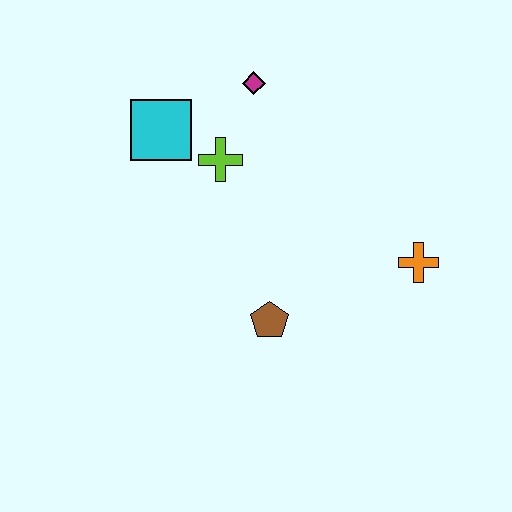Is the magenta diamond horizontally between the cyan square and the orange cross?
Yes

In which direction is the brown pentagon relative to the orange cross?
The brown pentagon is to the left of the orange cross.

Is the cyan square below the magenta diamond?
Yes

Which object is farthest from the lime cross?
The orange cross is farthest from the lime cross.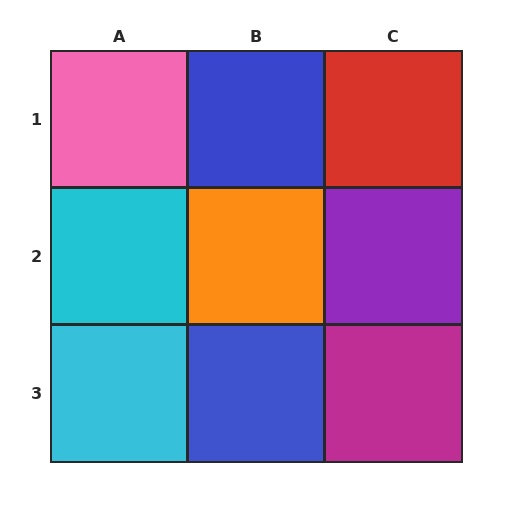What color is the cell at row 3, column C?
Magenta.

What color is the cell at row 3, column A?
Cyan.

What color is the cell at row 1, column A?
Pink.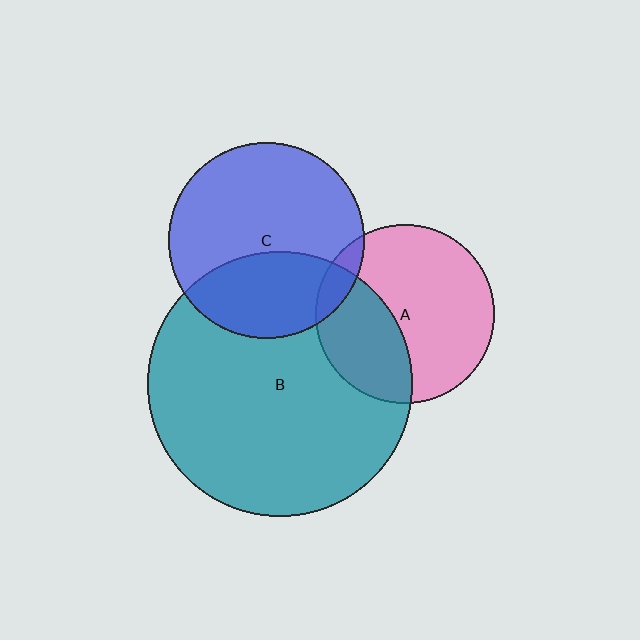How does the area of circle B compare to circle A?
Approximately 2.2 times.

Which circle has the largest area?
Circle B (teal).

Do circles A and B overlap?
Yes.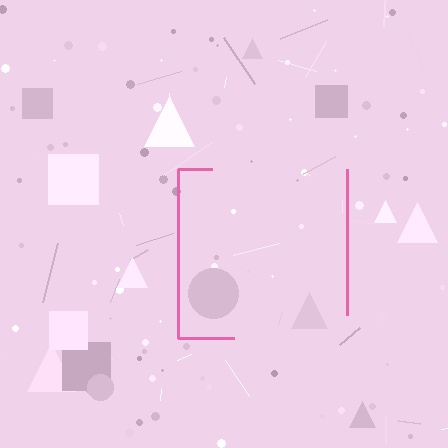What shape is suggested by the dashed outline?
The dashed outline suggests a square.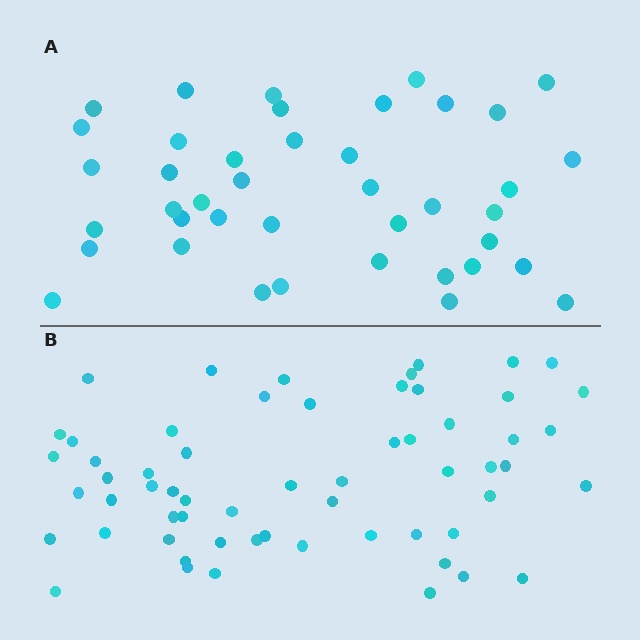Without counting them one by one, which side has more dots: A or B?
Region B (the bottom region) has more dots.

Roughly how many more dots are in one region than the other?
Region B has approximately 20 more dots than region A.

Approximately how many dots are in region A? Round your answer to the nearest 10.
About 40 dots. (The exact count is 41, which rounds to 40.)